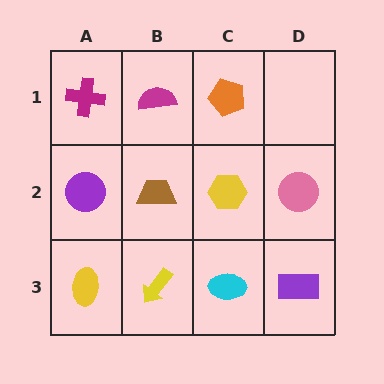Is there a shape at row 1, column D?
No, that cell is empty.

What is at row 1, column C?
An orange pentagon.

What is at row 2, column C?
A yellow hexagon.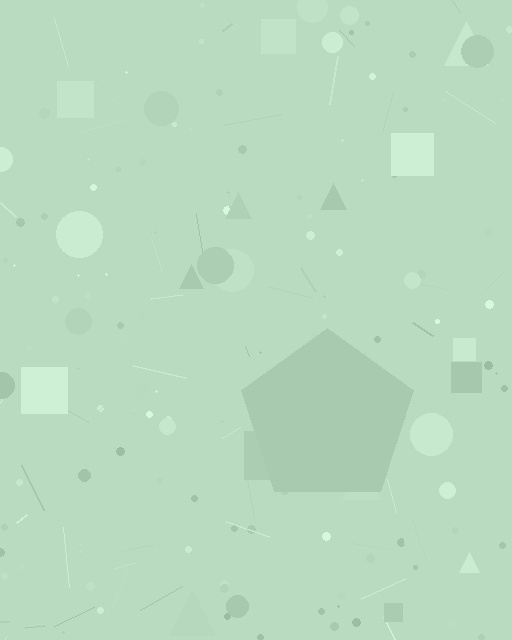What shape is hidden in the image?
A pentagon is hidden in the image.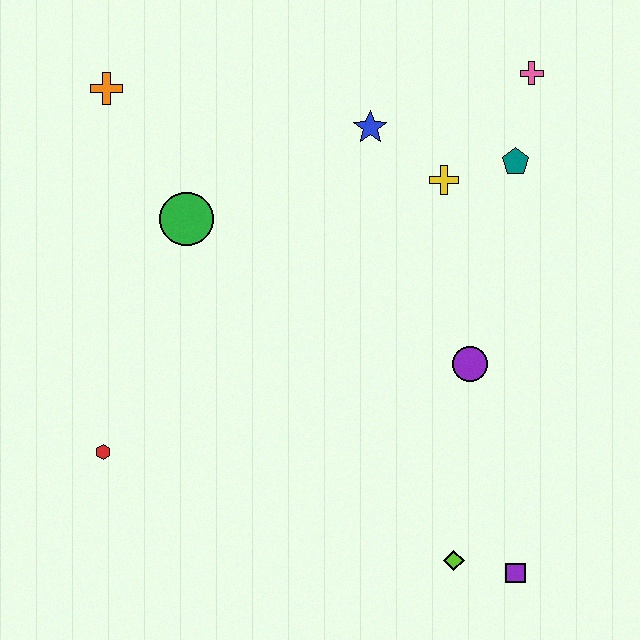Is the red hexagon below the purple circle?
Yes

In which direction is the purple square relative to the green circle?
The purple square is below the green circle.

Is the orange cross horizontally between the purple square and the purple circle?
No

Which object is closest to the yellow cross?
The teal pentagon is closest to the yellow cross.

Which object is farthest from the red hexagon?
The pink cross is farthest from the red hexagon.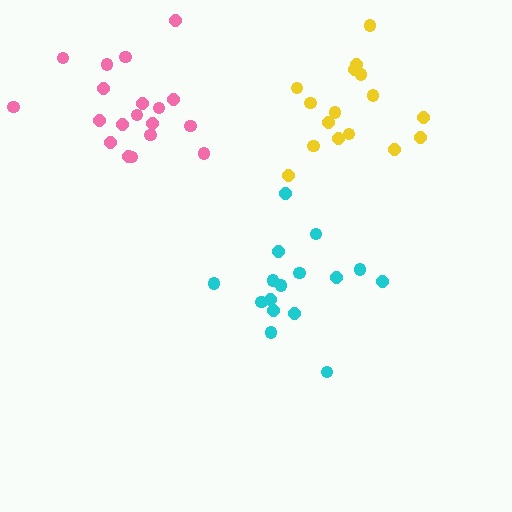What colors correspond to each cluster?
The clusters are colored: pink, yellow, cyan.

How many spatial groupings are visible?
There are 3 spatial groupings.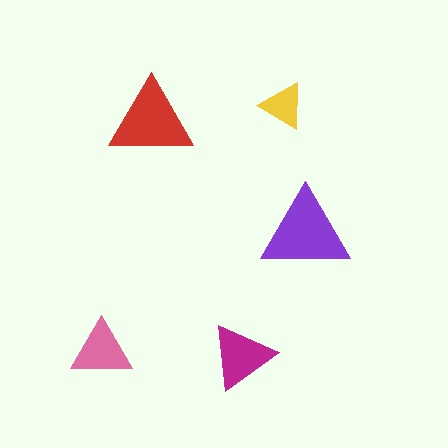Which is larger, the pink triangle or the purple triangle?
The purple one.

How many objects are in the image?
There are 5 objects in the image.